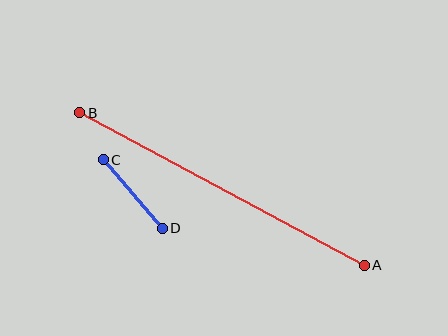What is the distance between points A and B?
The distance is approximately 323 pixels.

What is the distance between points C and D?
The distance is approximately 90 pixels.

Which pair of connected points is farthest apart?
Points A and B are farthest apart.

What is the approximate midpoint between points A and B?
The midpoint is at approximately (222, 189) pixels.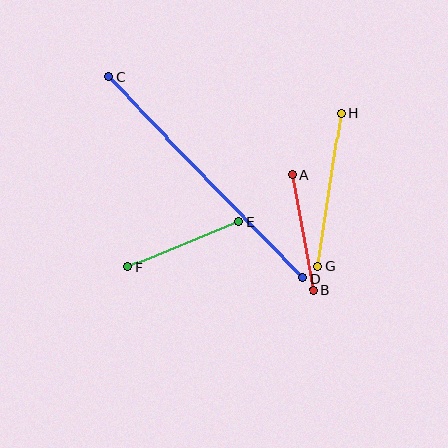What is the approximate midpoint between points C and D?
The midpoint is at approximately (206, 178) pixels.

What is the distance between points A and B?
The distance is approximately 116 pixels.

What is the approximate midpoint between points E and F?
The midpoint is at approximately (183, 245) pixels.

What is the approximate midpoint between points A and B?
The midpoint is at approximately (303, 232) pixels.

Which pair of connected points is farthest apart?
Points C and D are farthest apart.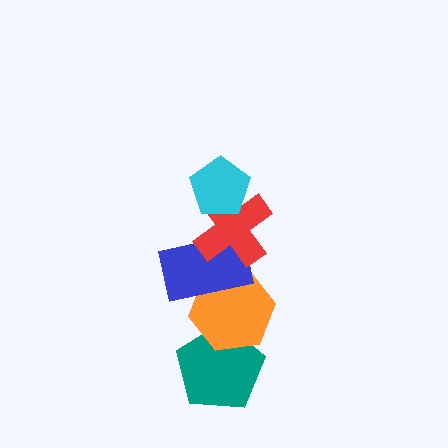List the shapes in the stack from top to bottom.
From top to bottom: the cyan pentagon, the red cross, the blue rectangle, the orange hexagon, the teal pentagon.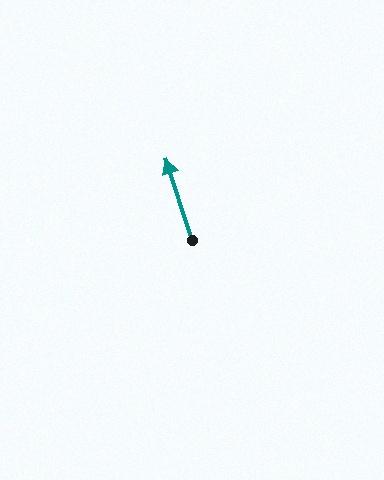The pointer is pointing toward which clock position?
Roughly 11 o'clock.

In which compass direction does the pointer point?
North.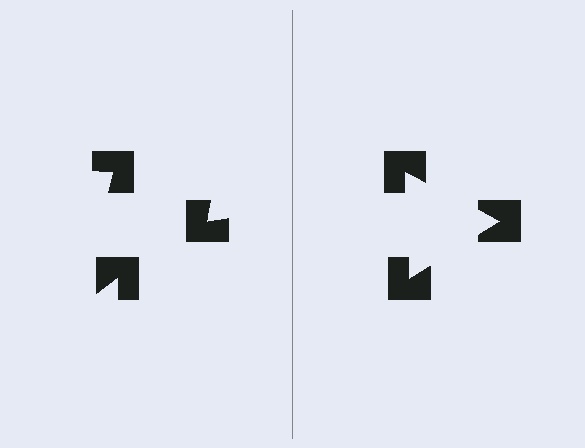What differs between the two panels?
The notched squares are positioned identically on both sides; only the wedge orientations differ. On the right they align to a triangle; on the left they are misaligned.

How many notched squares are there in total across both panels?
6 — 3 on each side.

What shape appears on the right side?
An illusory triangle.